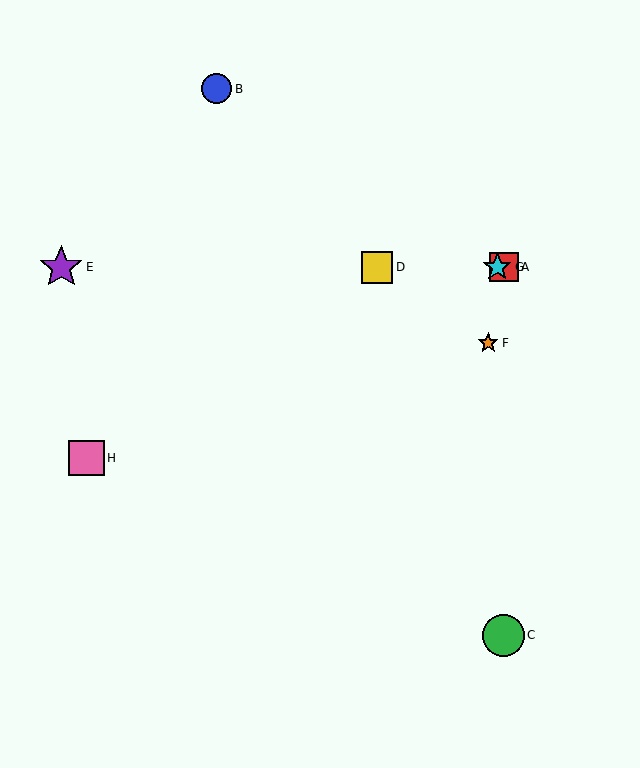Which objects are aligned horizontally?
Objects A, D, E, G are aligned horizontally.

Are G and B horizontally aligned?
No, G is at y≈267 and B is at y≈89.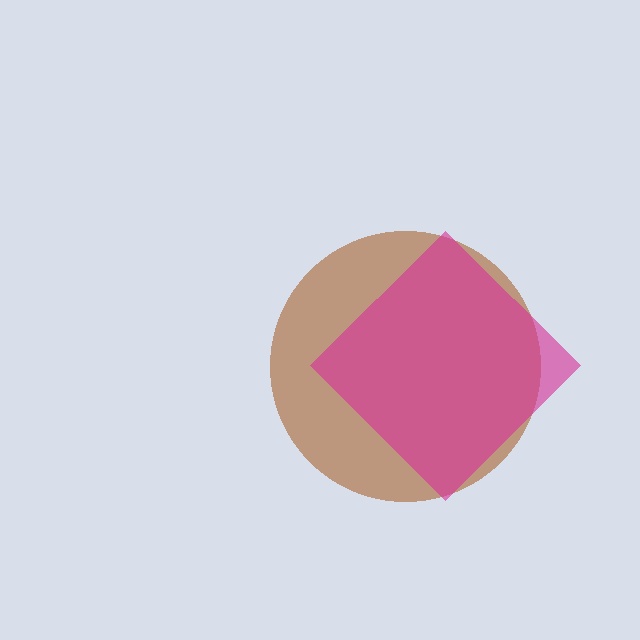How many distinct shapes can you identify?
There are 2 distinct shapes: a brown circle, a magenta diamond.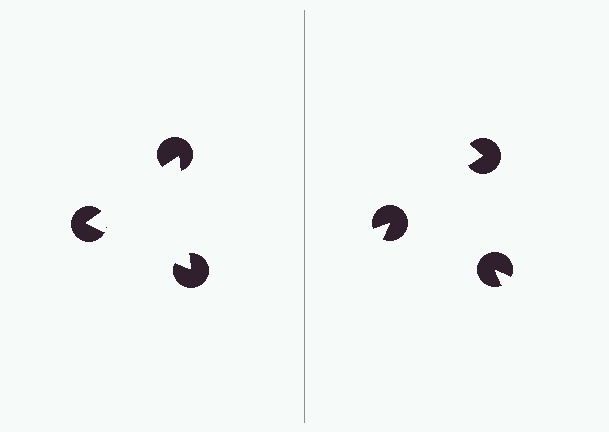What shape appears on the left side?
An illusory triangle.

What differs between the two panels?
The pac-man discs are positioned identically on both sides; only the wedge orientations differ. On the left they align to a triangle; on the right they are misaligned.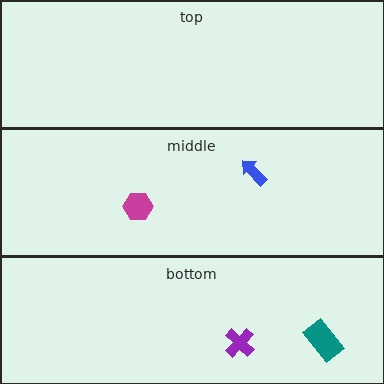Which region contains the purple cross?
The bottom region.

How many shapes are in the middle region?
2.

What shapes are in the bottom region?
The teal rectangle, the purple cross.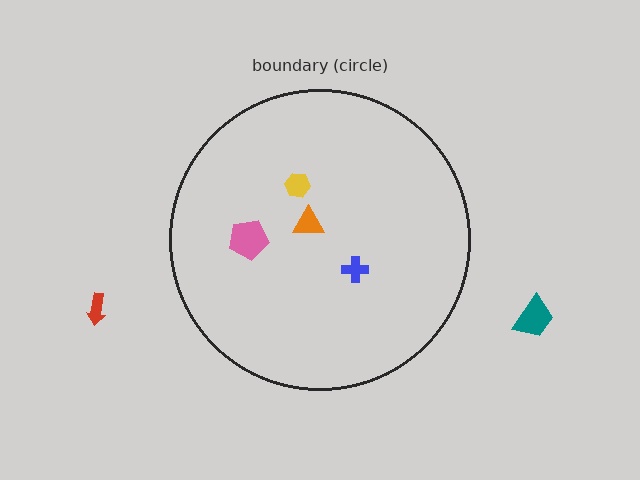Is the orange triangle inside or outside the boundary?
Inside.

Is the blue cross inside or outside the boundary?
Inside.